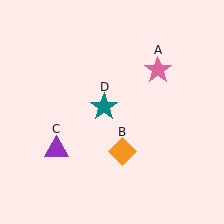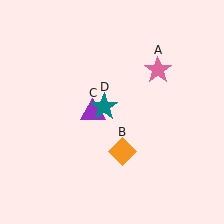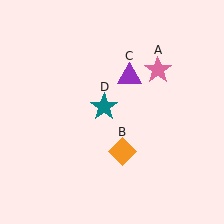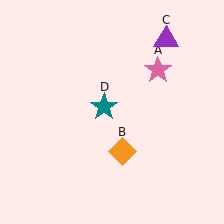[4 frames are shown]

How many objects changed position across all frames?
1 object changed position: purple triangle (object C).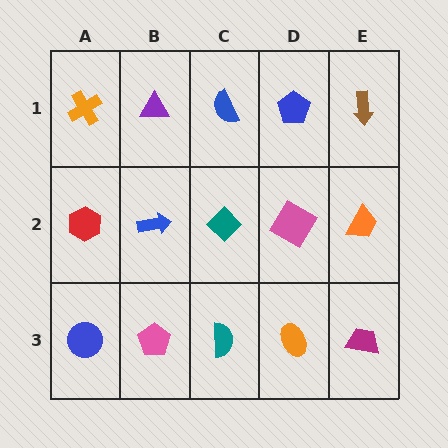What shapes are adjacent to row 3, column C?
A teal diamond (row 2, column C), a pink pentagon (row 3, column B), an orange ellipse (row 3, column D).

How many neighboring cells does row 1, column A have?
2.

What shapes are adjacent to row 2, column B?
A purple triangle (row 1, column B), a pink pentagon (row 3, column B), a red hexagon (row 2, column A), a teal diamond (row 2, column C).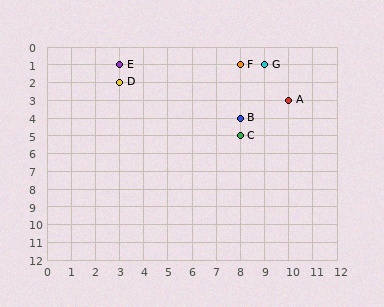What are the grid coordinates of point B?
Point B is at grid coordinates (8, 4).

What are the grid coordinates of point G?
Point G is at grid coordinates (9, 1).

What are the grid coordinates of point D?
Point D is at grid coordinates (3, 2).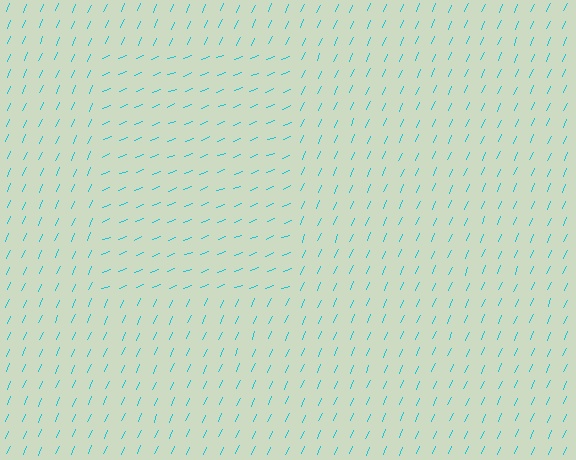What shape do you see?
I see a rectangle.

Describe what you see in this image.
The image is filled with small cyan line segments. A rectangle region in the image has lines oriented differently from the surrounding lines, creating a visible texture boundary.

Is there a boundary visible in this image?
Yes, there is a texture boundary formed by a change in line orientation.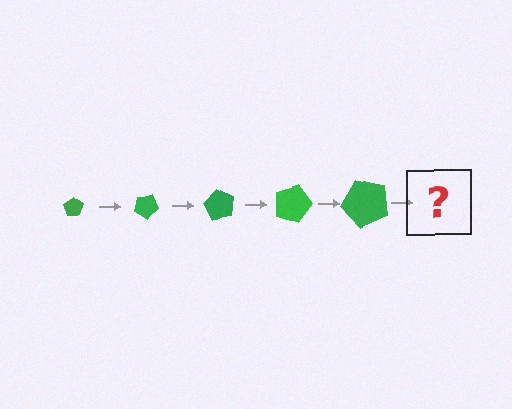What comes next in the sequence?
The next element should be a pentagon, larger than the previous one and rotated 150 degrees from the start.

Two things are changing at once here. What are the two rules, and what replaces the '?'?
The two rules are that the pentagon grows larger each step and it rotates 30 degrees each step. The '?' should be a pentagon, larger than the previous one and rotated 150 degrees from the start.